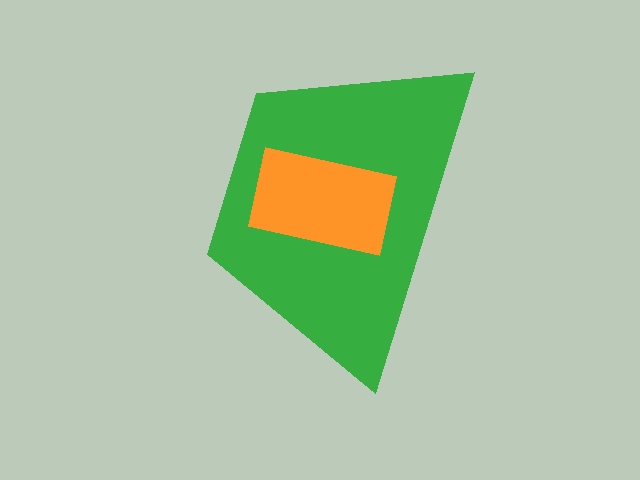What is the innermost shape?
The orange rectangle.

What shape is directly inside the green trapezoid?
The orange rectangle.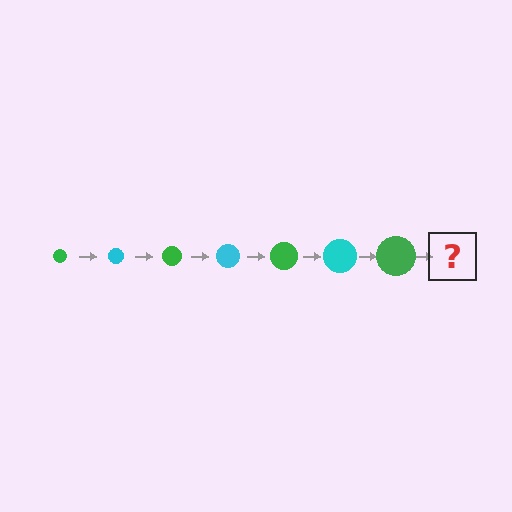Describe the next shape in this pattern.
It should be a cyan circle, larger than the previous one.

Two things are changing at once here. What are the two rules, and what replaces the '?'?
The two rules are that the circle grows larger each step and the color cycles through green and cyan. The '?' should be a cyan circle, larger than the previous one.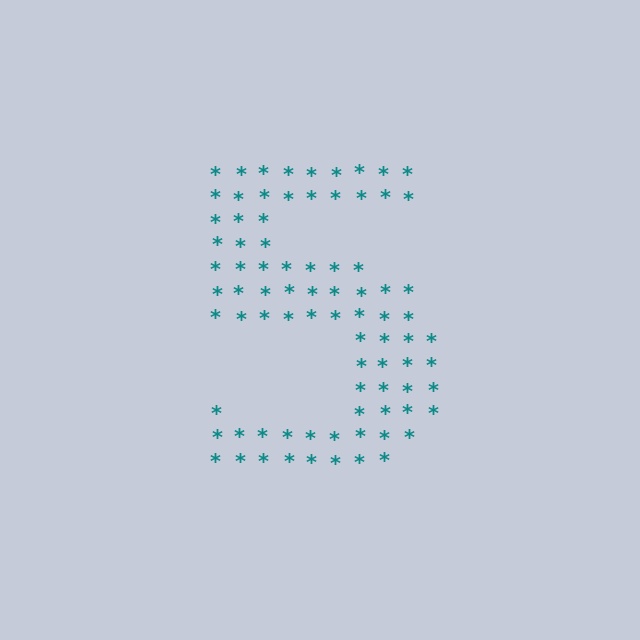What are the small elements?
The small elements are asterisks.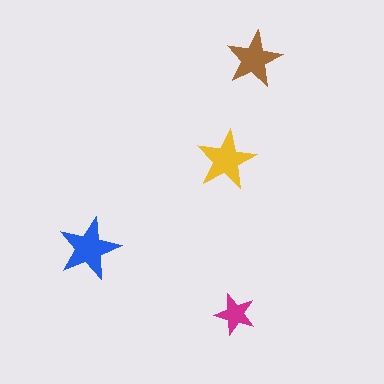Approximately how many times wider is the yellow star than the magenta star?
About 1.5 times wider.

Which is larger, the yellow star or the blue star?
The blue one.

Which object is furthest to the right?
The brown star is rightmost.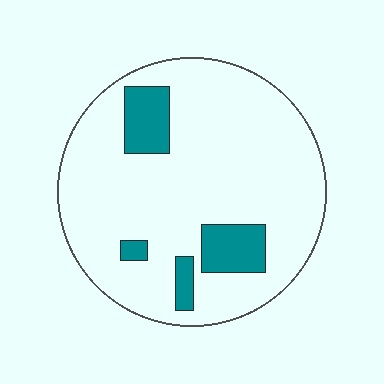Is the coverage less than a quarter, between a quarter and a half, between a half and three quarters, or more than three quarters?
Less than a quarter.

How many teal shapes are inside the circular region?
4.